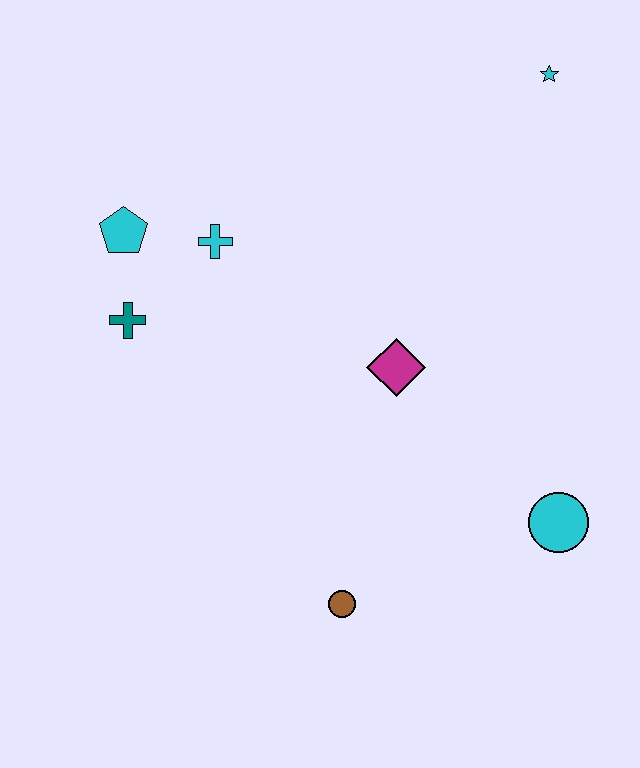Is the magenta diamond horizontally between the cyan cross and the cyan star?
Yes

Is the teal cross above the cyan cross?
No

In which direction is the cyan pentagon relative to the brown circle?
The cyan pentagon is above the brown circle.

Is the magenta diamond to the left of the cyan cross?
No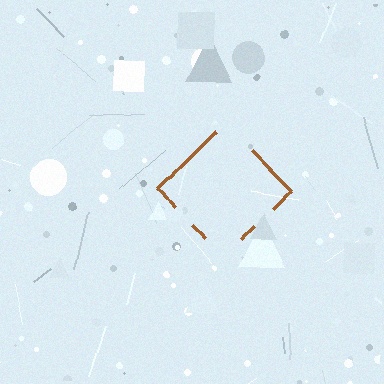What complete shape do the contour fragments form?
The contour fragments form a diamond.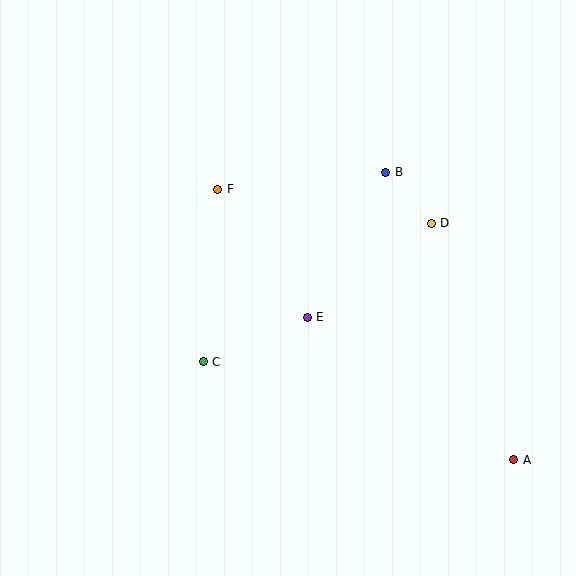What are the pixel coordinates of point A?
Point A is at (514, 460).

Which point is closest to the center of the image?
Point E at (307, 317) is closest to the center.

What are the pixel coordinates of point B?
Point B is at (386, 172).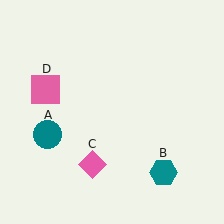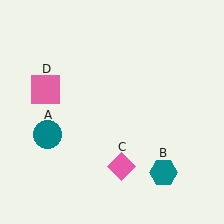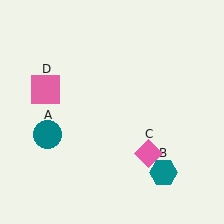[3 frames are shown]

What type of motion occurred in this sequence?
The pink diamond (object C) rotated counterclockwise around the center of the scene.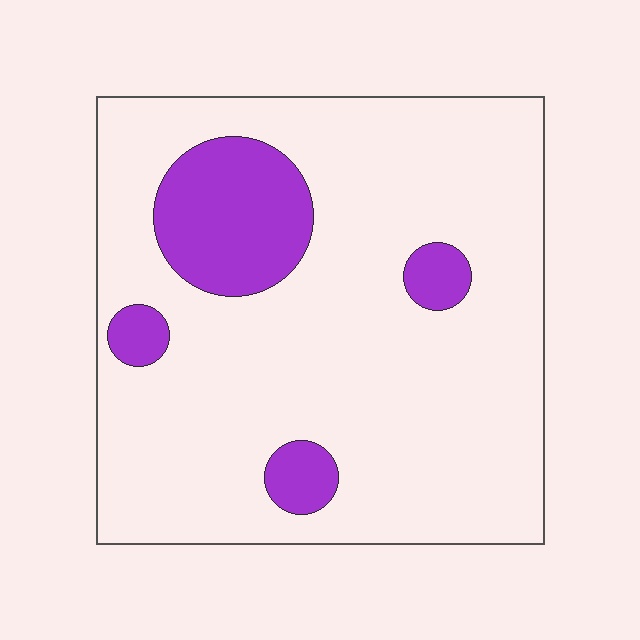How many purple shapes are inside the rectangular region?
4.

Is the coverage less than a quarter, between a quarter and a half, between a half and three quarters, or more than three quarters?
Less than a quarter.